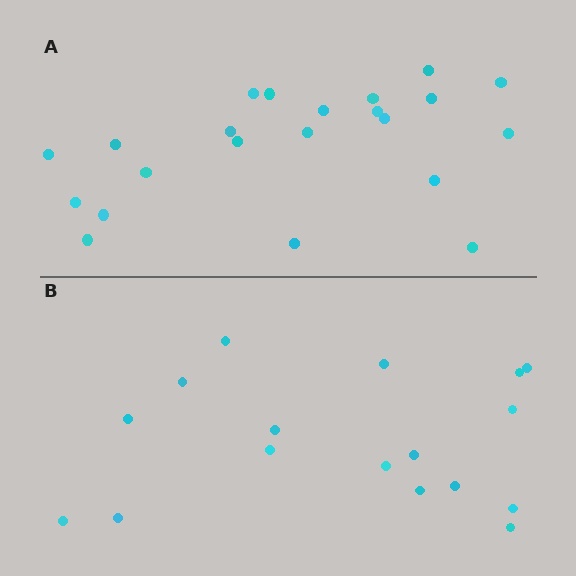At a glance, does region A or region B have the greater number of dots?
Region A (the top region) has more dots.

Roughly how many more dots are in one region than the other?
Region A has about 5 more dots than region B.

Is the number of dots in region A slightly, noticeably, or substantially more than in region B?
Region A has noticeably more, but not dramatically so. The ratio is roughly 1.3 to 1.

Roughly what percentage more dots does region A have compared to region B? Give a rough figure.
About 30% more.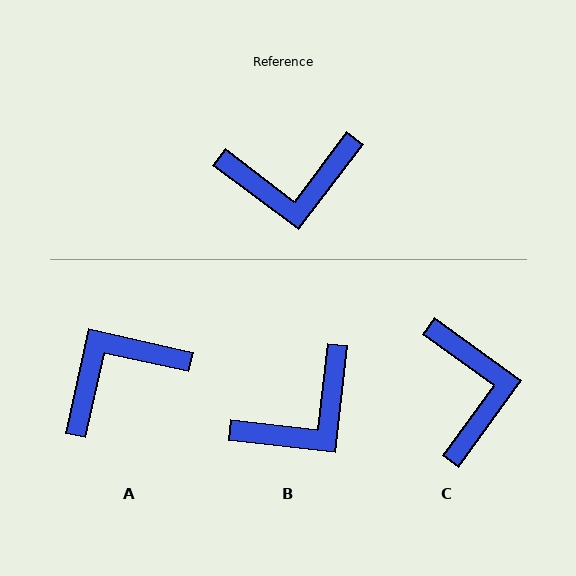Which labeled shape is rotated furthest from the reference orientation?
A, about 156 degrees away.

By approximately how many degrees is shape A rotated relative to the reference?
Approximately 156 degrees clockwise.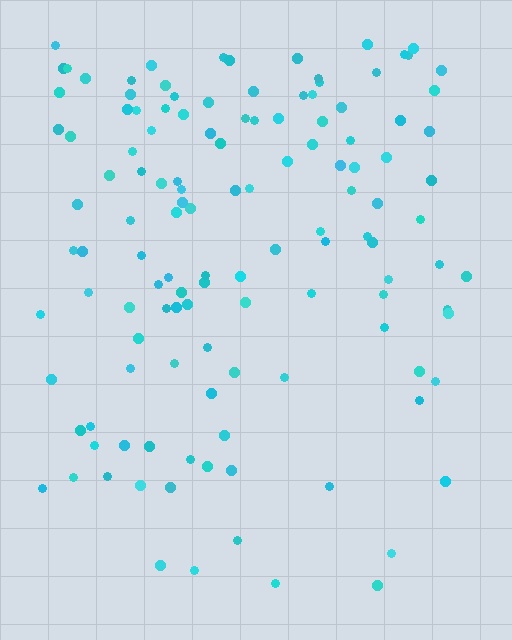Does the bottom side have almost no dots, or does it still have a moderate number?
Still a moderate number, just noticeably fewer than the top.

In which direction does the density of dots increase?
From bottom to top, with the top side densest.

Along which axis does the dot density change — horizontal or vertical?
Vertical.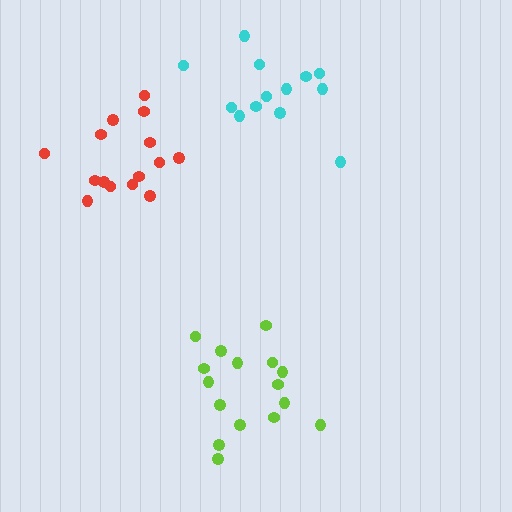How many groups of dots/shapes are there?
There are 3 groups.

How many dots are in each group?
Group 1: 16 dots, Group 2: 13 dots, Group 3: 15 dots (44 total).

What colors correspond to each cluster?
The clusters are colored: lime, cyan, red.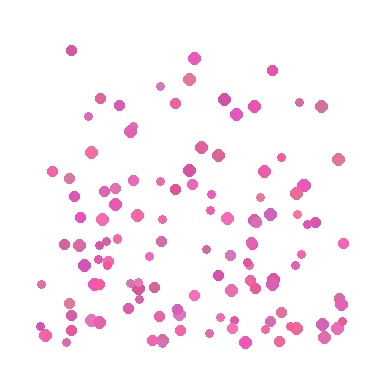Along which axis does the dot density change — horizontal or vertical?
Vertical.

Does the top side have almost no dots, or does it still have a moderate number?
Still a moderate number, just noticeably fewer than the bottom.